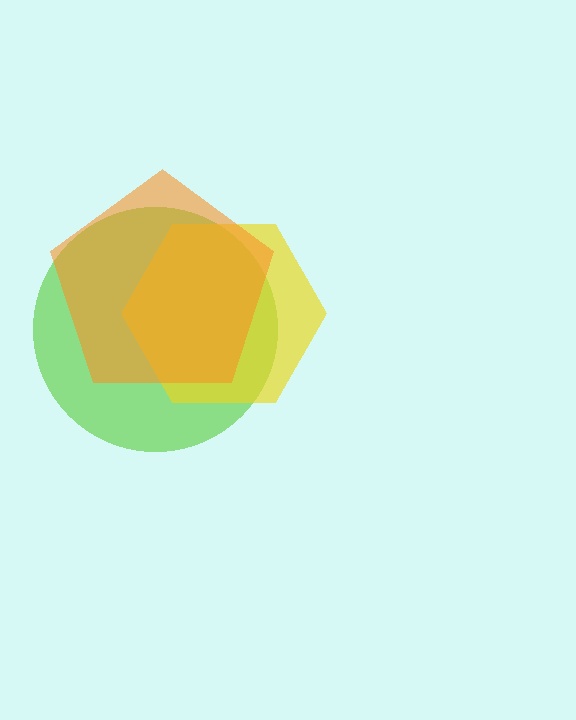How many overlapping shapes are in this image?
There are 3 overlapping shapes in the image.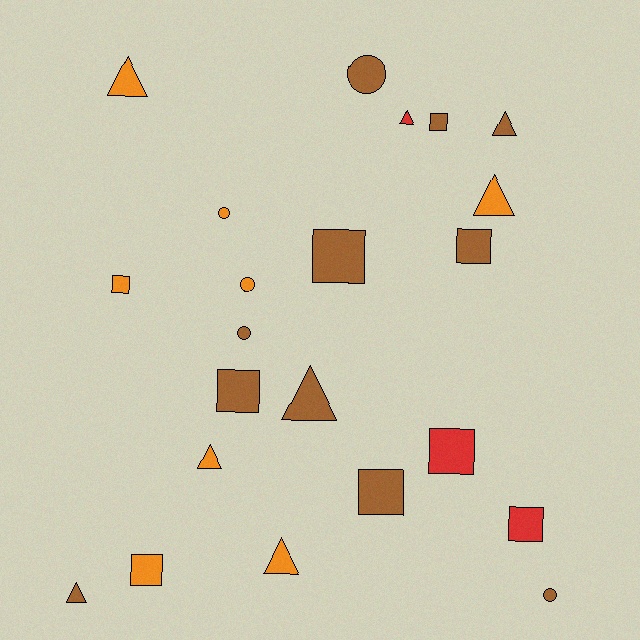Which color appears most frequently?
Brown, with 11 objects.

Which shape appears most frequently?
Square, with 9 objects.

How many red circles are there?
There are no red circles.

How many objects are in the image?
There are 22 objects.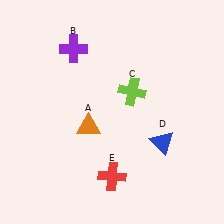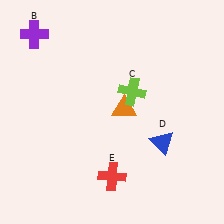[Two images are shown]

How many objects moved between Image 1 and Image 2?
2 objects moved between the two images.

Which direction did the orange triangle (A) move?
The orange triangle (A) moved right.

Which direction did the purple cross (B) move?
The purple cross (B) moved left.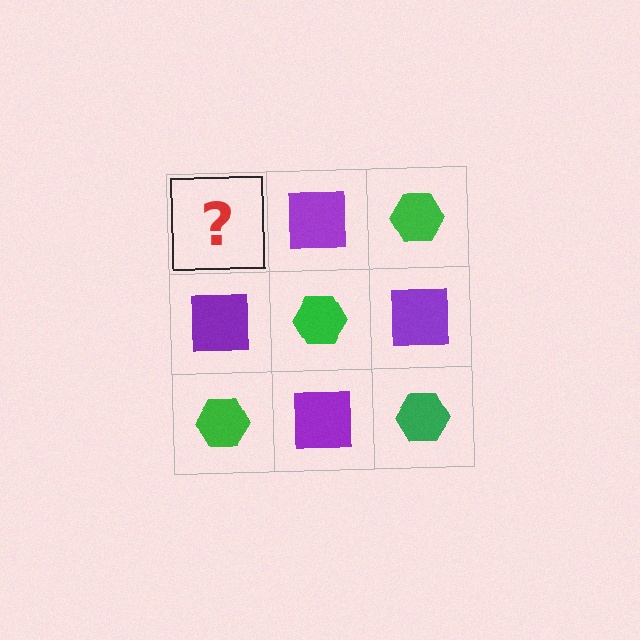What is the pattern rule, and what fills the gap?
The rule is that it alternates green hexagon and purple square in a checkerboard pattern. The gap should be filled with a green hexagon.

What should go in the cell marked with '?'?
The missing cell should contain a green hexagon.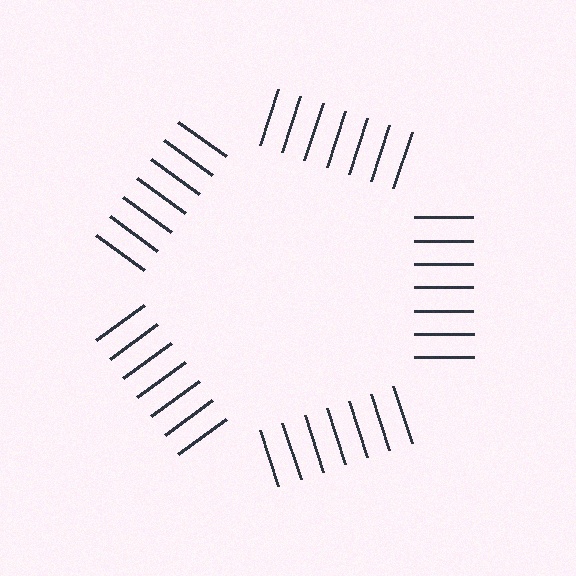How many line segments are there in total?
35 — 7 along each of the 5 edges.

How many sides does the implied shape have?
5 sides — the line-ends trace a pentagon.